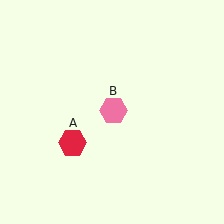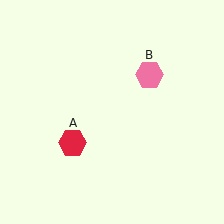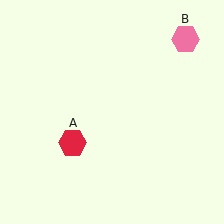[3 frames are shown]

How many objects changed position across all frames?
1 object changed position: pink hexagon (object B).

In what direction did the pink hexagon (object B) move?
The pink hexagon (object B) moved up and to the right.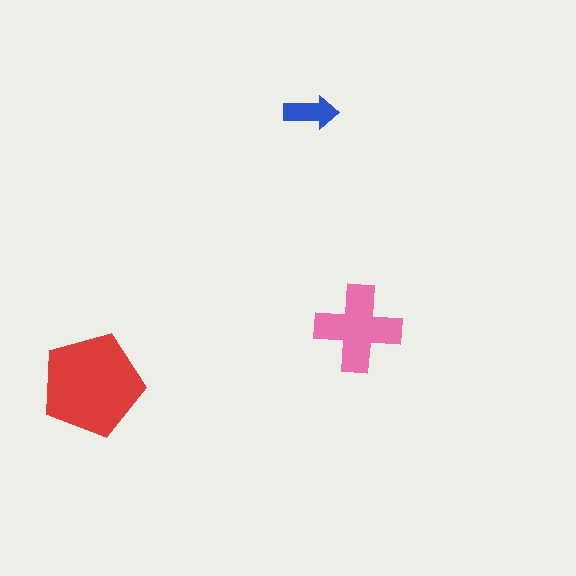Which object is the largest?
The red pentagon.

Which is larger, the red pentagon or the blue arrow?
The red pentagon.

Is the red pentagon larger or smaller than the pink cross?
Larger.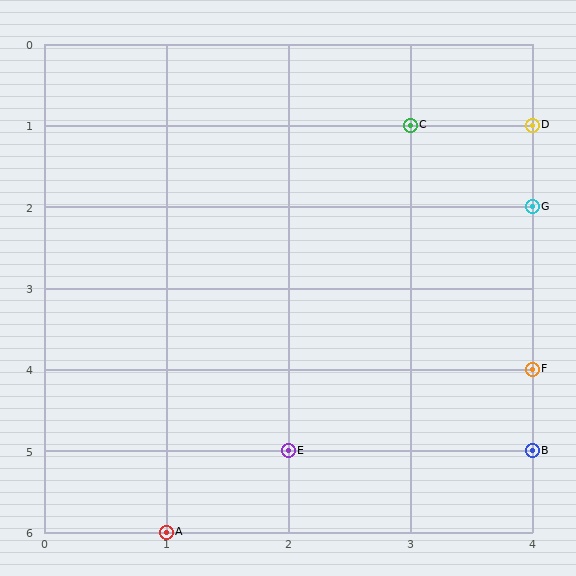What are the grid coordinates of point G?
Point G is at grid coordinates (4, 2).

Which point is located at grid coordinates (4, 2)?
Point G is at (4, 2).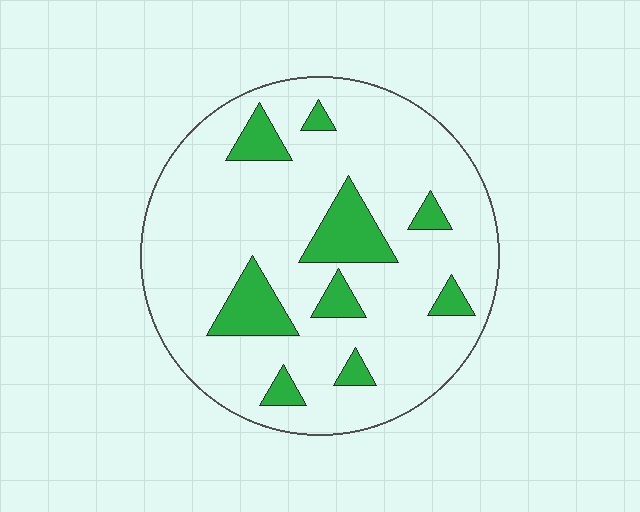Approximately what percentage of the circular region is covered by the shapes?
Approximately 15%.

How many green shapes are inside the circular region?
9.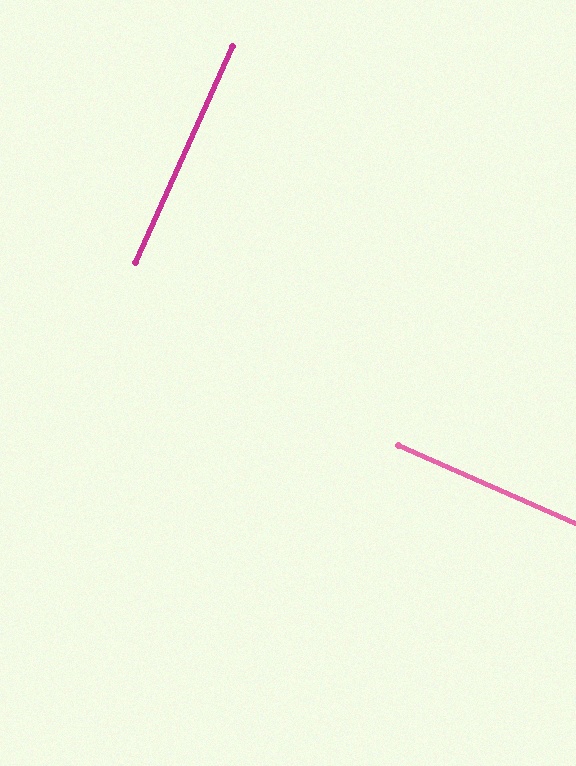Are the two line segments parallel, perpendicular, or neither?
Perpendicular — they meet at approximately 90°.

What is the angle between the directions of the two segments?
Approximately 90 degrees.